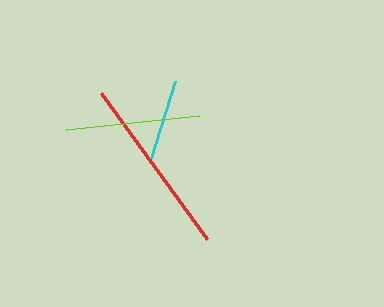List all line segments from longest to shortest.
From longest to shortest: red, lime, cyan.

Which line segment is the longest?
The red line is the longest at approximately 181 pixels.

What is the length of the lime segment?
The lime segment is approximately 134 pixels long.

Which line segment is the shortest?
The cyan line is the shortest at approximately 81 pixels.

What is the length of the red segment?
The red segment is approximately 181 pixels long.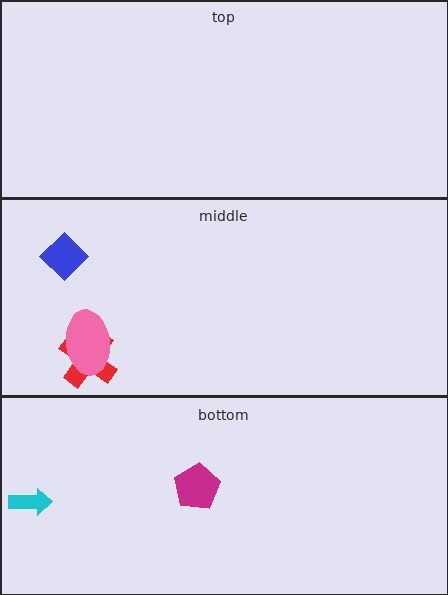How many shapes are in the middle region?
3.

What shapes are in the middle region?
The red cross, the blue diamond, the pink ellipse.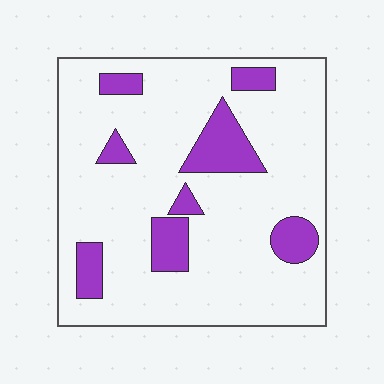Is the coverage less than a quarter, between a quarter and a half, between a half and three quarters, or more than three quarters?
Less than a quarter.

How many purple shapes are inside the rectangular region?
8.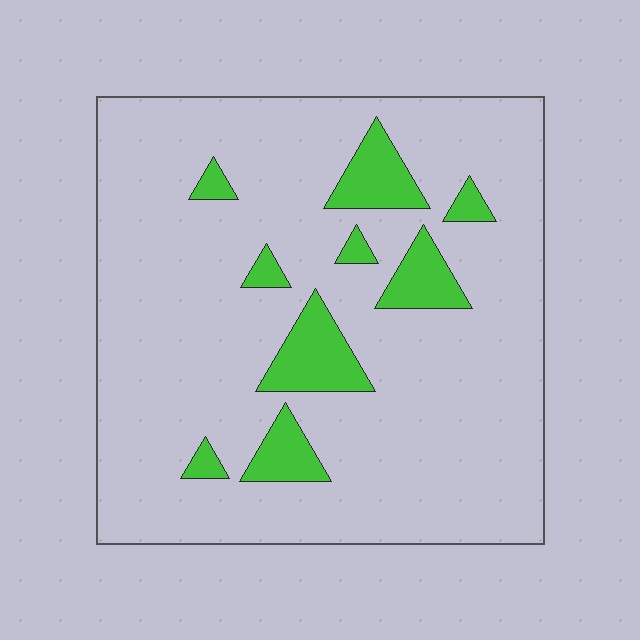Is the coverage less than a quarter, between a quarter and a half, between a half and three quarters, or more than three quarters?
Less than a quarter.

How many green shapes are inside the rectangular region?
9.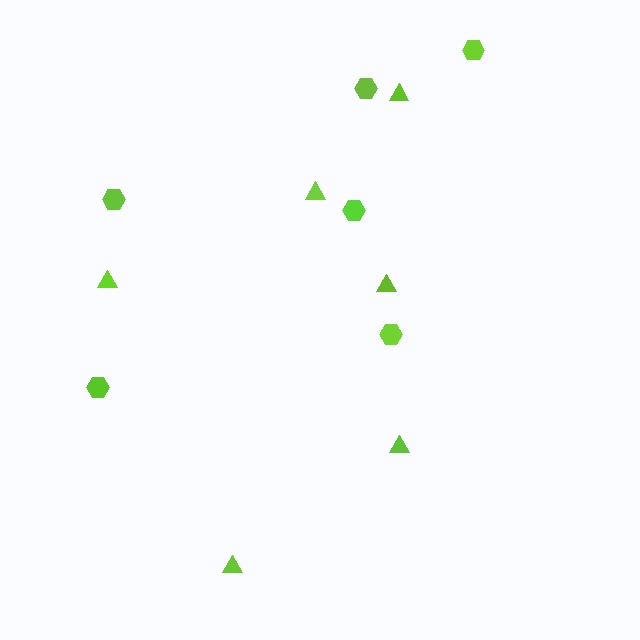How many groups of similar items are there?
There are 2 groups: one group of hexagons (6) and one group of triangles (6).